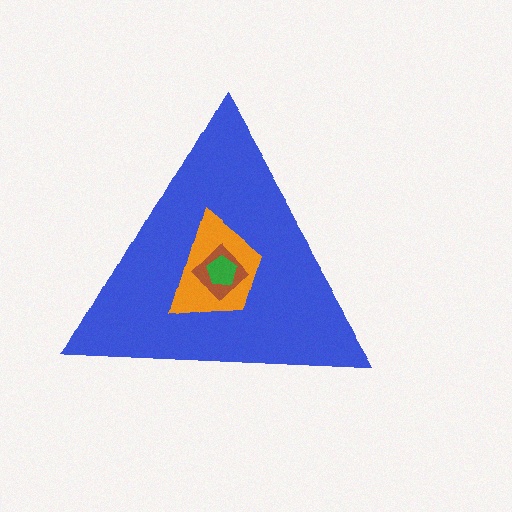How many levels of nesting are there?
4.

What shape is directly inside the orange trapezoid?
The brown diamond.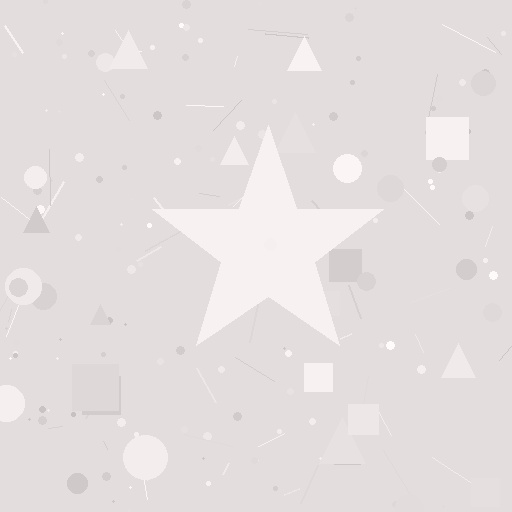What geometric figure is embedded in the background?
A star is embedded in the background.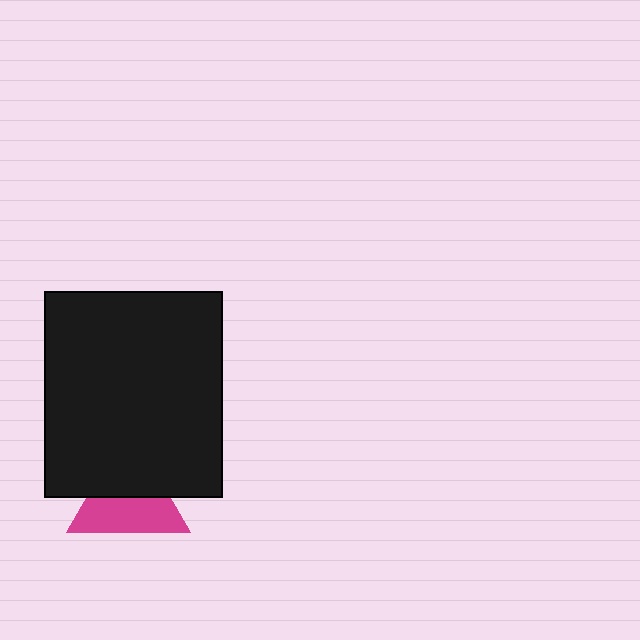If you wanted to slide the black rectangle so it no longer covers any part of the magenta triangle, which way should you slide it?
Slide it up — that is the most direct way to separate the two shapes.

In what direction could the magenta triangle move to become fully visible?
The magenta triangle could move down. That would shift it out from behind the black rectangle entirely.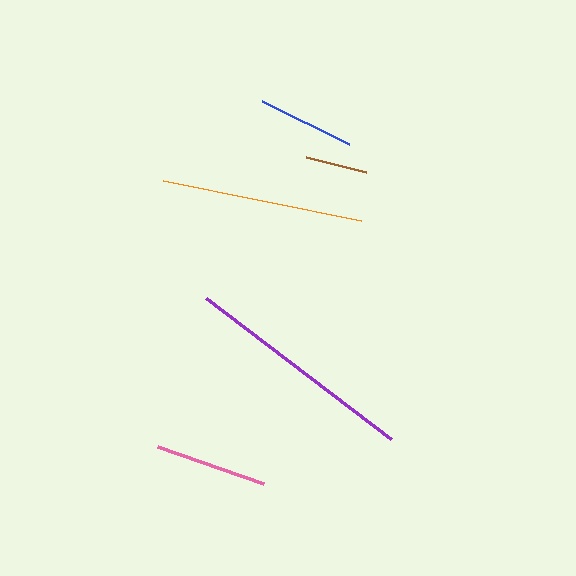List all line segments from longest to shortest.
From longest to shortest: purple, orange, pink, blue, brown.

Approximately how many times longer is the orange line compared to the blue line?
The orange line is approximately 2.1 times the length of the blue line.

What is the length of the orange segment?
The orange segment is approximately 202 pixels long.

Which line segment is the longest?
The purple line is the longest at approximately 232 pixels.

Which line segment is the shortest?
The brown line is the shortest at approximately 63 pixels.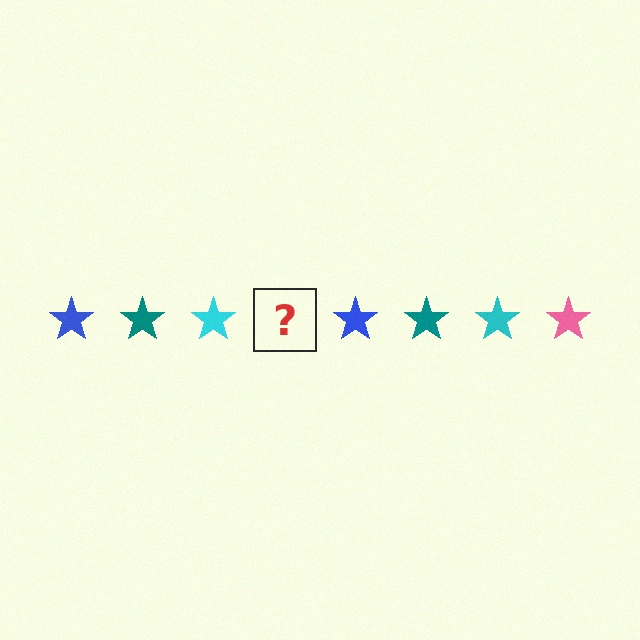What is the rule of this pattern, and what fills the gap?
The rule is that the pattern cycles through blue, teal, cyan, pink stars. The gap should be filled with a pink star.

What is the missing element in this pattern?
The missing element is a pink star.